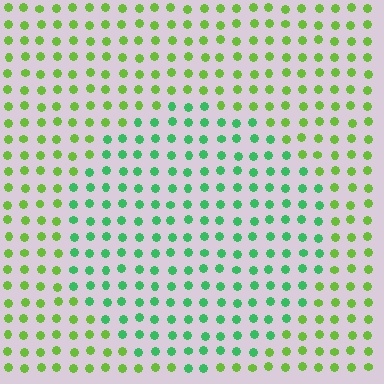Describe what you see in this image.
The image is filled with small lime elements in a uniform arrangement. A circle-shaped region is visible where the elements are tinted to a slightly different hue, forming a subtle color boundary.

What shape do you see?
I see a circle.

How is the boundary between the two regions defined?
The boundary is defined purely by a slight shift in hue (about 41 degrees). Spacing, size, and orientation are identical on both sides.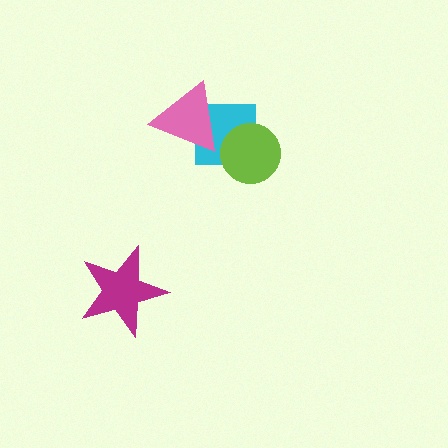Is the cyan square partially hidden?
Yes, it is partially covered by another shape.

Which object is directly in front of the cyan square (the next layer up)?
The lime circle is directly in front of the cyan square.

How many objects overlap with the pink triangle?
1 object overlaps with the pink triangle.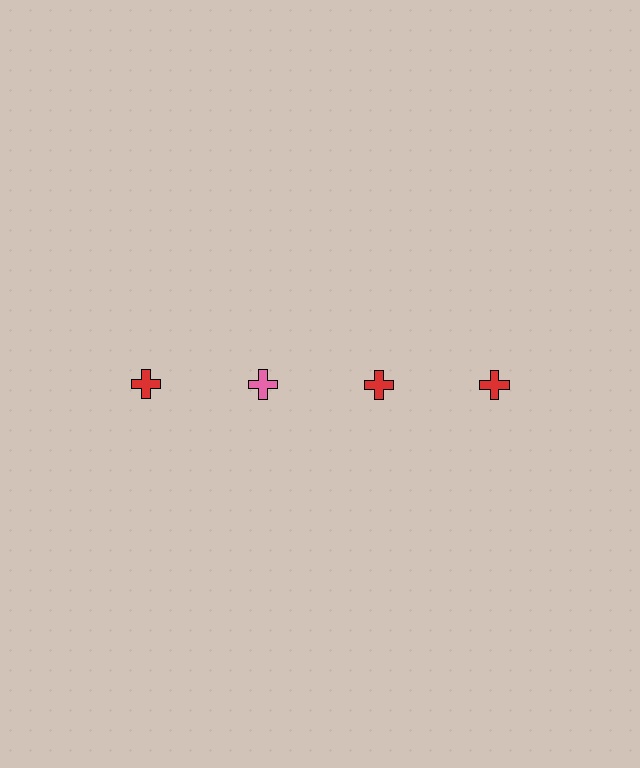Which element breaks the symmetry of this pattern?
The pink cross in the top row, second from left column breaks the symmetry. All other shapes are red crosses.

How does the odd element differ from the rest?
It has a different color: pink instead of red.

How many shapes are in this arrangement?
There are 4 shapes arranged in a grid pattern.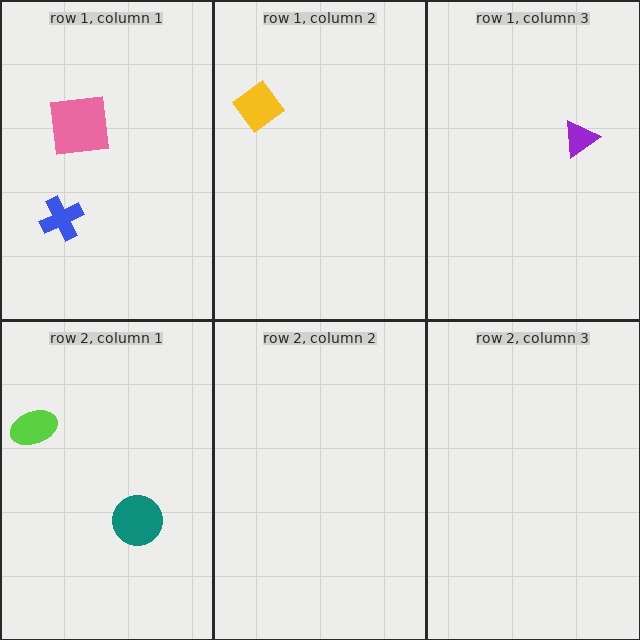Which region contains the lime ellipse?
The row 2, column 1 region.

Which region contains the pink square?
The row 1, column 1 region.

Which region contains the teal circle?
The row 2, column 1 region.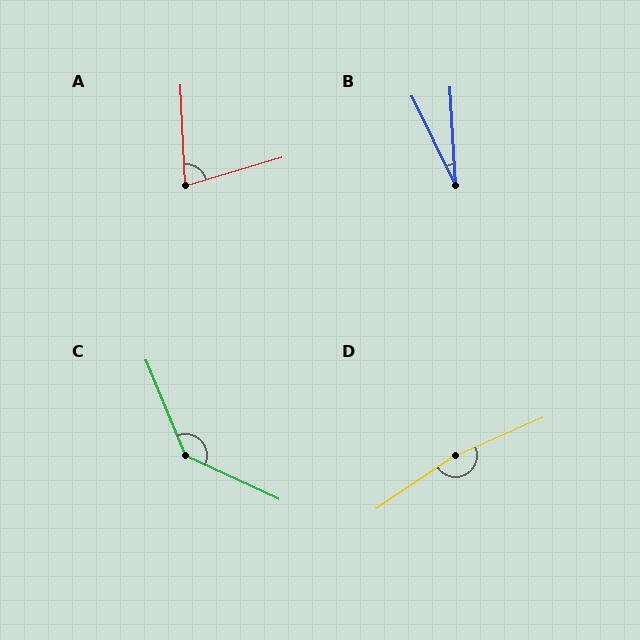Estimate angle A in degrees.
Approximately 76 degrees.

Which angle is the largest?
D, at approximately 170 degrees.